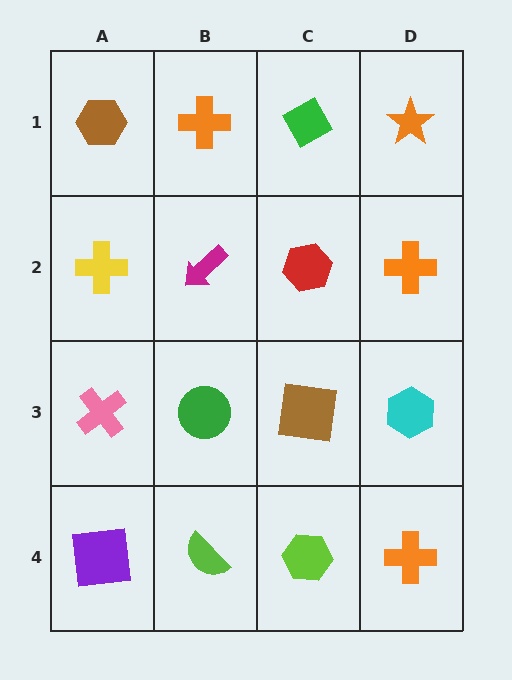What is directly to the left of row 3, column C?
A green circle.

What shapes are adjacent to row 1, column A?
A yellow cross (row 2, column A), an orange cross (row 1, column B).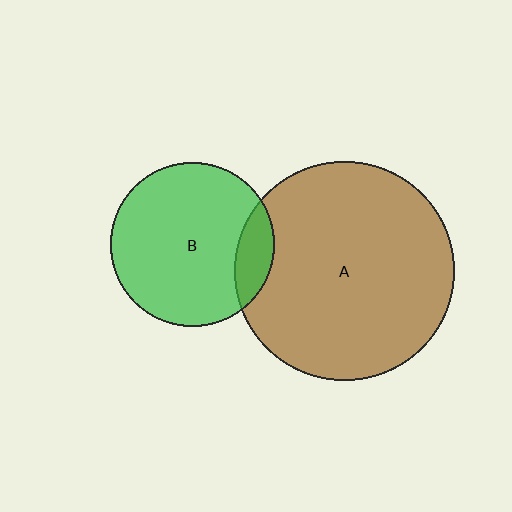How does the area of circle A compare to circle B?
Approximately 1.8 times.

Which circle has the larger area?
Circle A (brown).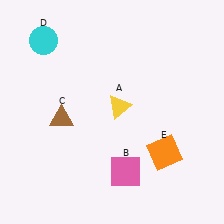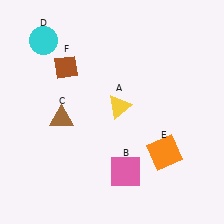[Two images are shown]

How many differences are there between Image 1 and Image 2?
There is 1 difference between the two images.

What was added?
A brown diamond (F) was added in Image 2.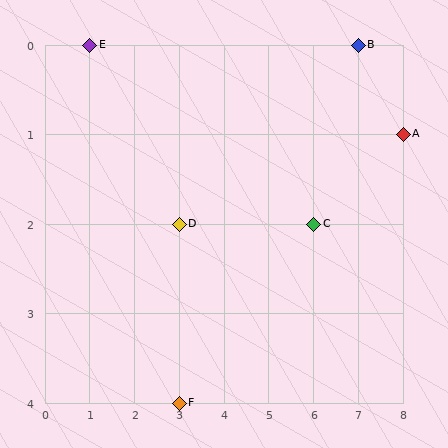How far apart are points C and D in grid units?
Points C and D are 3 columns apart.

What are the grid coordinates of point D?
Point D is at grid coordinates (3, 2).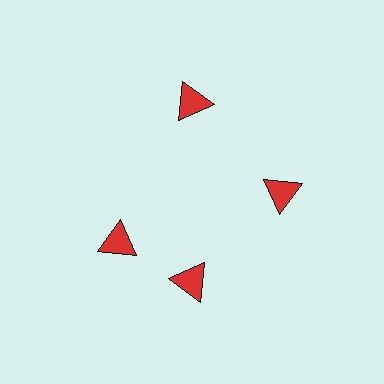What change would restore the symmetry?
The symmetry would be restored by rotating it back into even spacing with its neighbors so that all 4 triangles sit at equal angles and equal distance from the center.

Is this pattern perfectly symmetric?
No. The 4 red triangles are arranged in a ring, but one element near the 9 o'clock position is rotated out of alignment along the ring, breaking the 4-fold rotational symmetry.